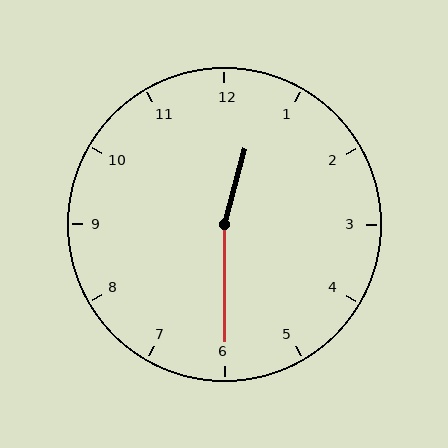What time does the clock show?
12:30.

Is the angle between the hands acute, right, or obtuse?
It is obtuse.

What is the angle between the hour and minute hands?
Approximately 165 degrees.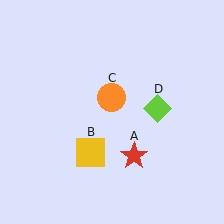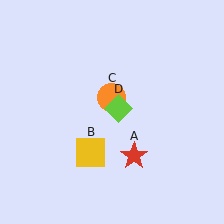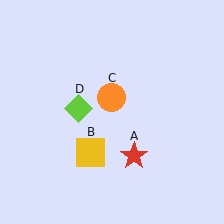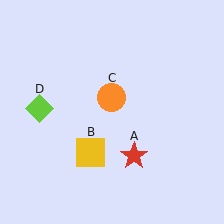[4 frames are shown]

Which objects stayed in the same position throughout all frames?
Red star (object A) and yellow square (object B) and orange circle (object C) remained stationary.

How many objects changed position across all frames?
1 object changed position: lime diamond (object D).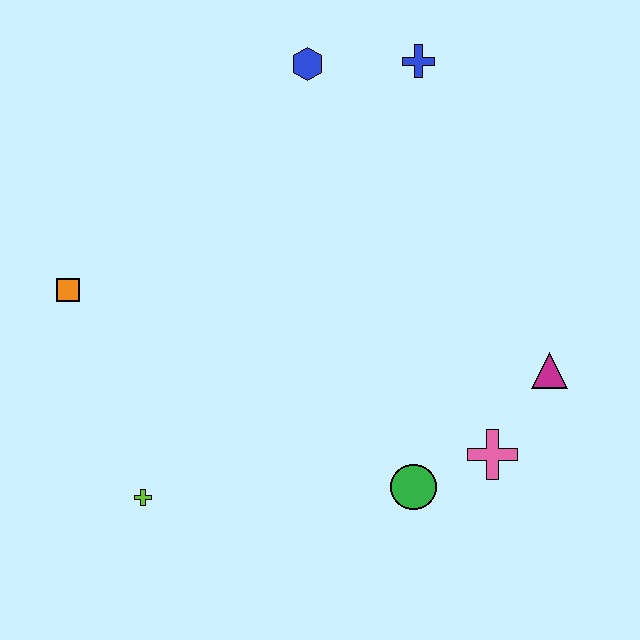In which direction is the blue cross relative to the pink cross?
The blue cross is above the pink cross.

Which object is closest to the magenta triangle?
The pink cross is closest to the magenta triangle.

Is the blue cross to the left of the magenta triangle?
Yes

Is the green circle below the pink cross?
Yes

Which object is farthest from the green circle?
The blue hexagon is farthest from the green circle.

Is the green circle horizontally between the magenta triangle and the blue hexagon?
Yes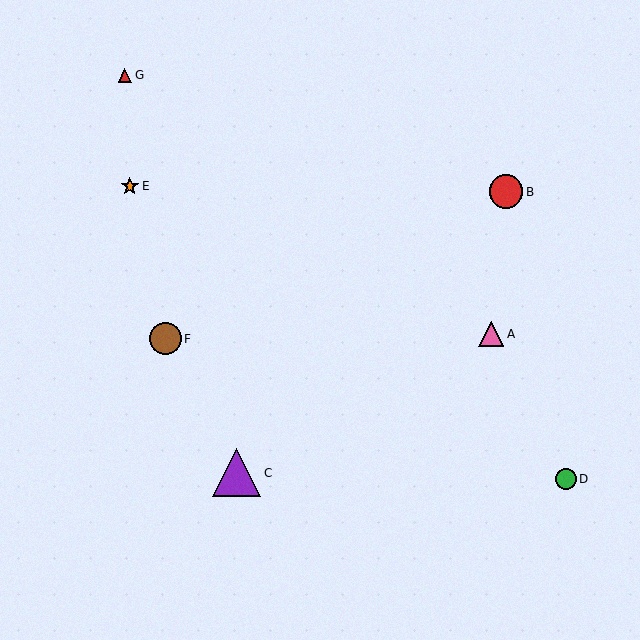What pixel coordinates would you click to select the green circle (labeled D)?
Click at (566, 479) to select the green circle D.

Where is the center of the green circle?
The center of the green circle is at (566, 479).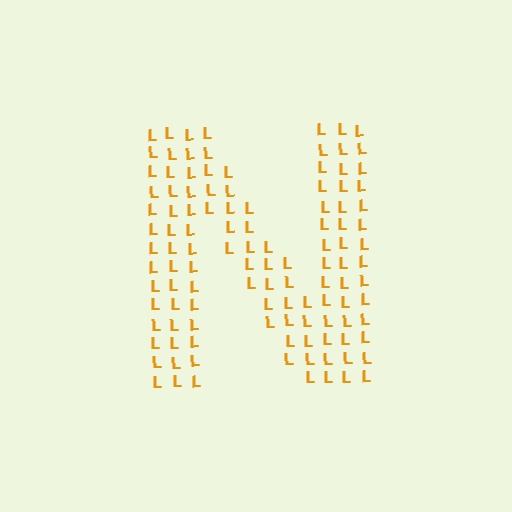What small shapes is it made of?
It is made of small letter L's.